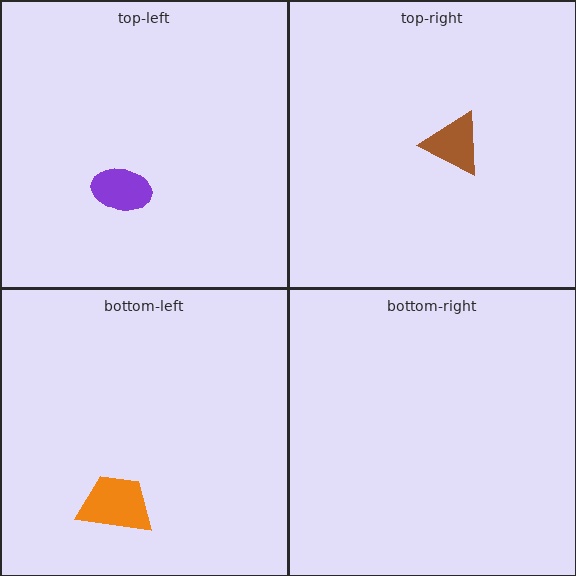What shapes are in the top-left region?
The purple ellipse.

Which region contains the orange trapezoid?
The bottom-left region.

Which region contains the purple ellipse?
The top-left region.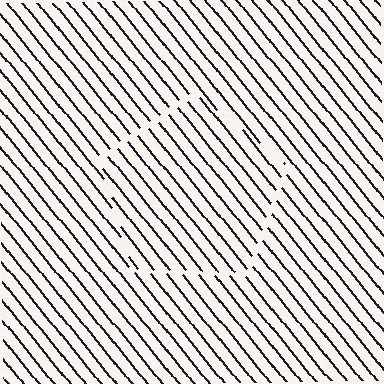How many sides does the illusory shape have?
5 sides — the line-ends trace a pentagon.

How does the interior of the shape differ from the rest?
The interior of the shape contains the same grating, shifted by half a period — the contour is defined by the phase discontinuity where line-ends from the inner and outer gratings abut.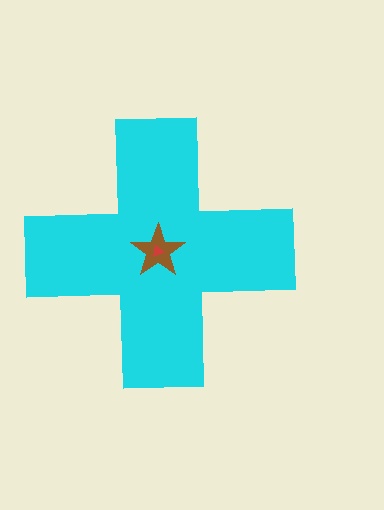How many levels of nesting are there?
3.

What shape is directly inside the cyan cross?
The brown star.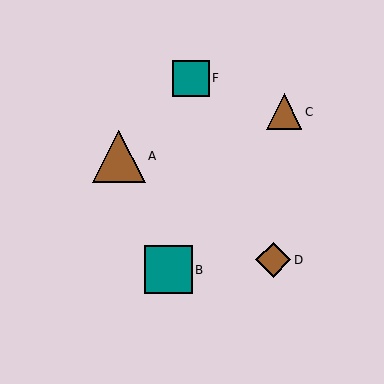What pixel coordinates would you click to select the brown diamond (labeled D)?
Click at (273, 260) to select the brown diamond D.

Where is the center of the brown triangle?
The center of the brown triangle is at (284, 112).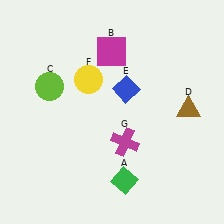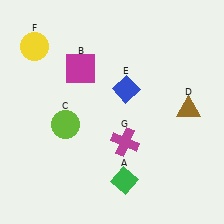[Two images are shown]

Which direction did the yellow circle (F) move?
The yellow circle (F) moved left.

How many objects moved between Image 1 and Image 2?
3 objects moved between the two images.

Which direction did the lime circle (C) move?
The lime circle (C) moved down.